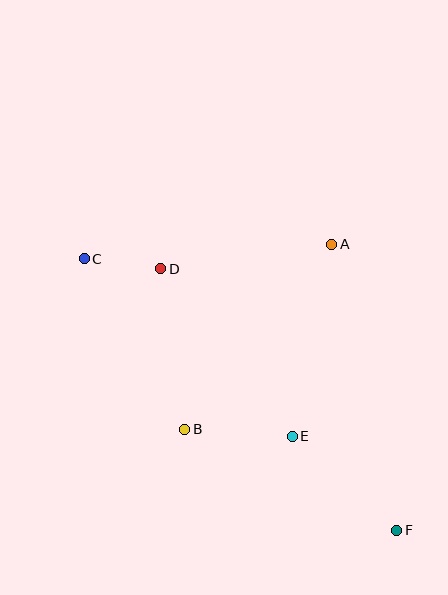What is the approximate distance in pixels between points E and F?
The distance between E and F is approximately 140 pixels.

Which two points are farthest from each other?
Points C and F are farthest from each other.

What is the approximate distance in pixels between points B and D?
The distance between B and D is approximately 162 pixels.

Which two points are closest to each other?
Points C and D are closest to each other.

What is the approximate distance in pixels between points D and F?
The distance between D and F is approximately 352 pixels.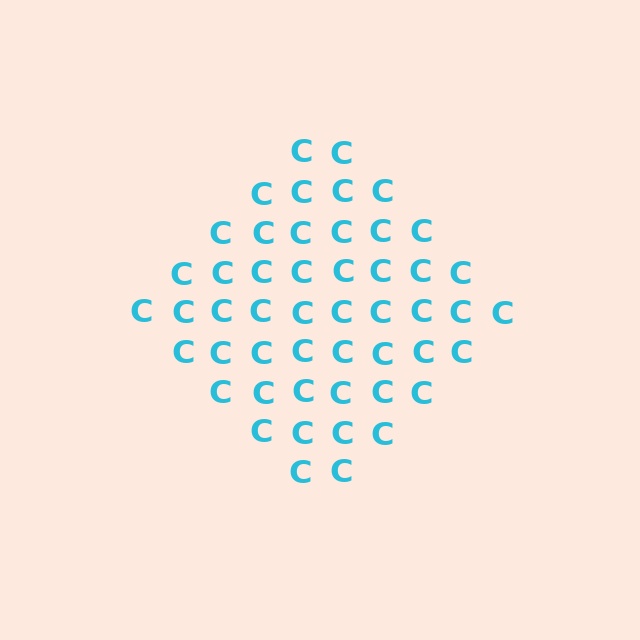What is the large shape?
The large shape is a diamond.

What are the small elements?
The small elements are letter C's.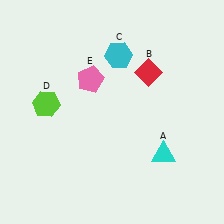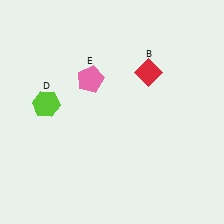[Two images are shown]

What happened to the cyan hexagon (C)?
The cyan hexagon (C) was removed in Image 2. It was in the top-right area of Image 1.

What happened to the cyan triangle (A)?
The cyan triangle (A) was removed in Image 2. It was in the bottom-right area of Image 1.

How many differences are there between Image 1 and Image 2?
There are 2 differences between the two images.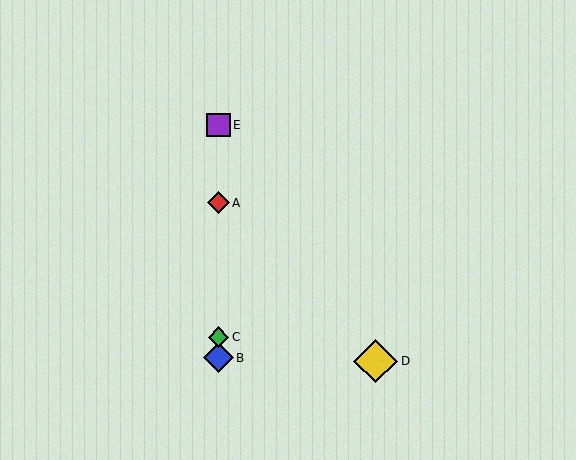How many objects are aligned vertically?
4 objects (A, B, C, E) are aligned vertically.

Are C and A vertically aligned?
Yes, both are at x≈218.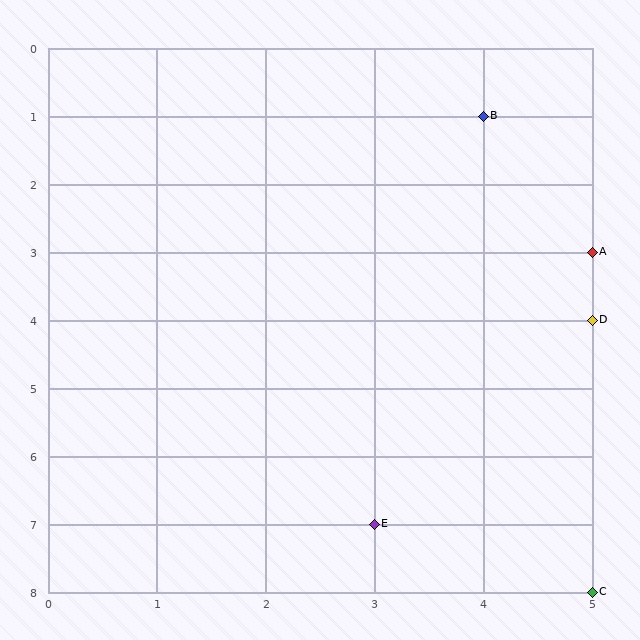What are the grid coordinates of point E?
Point E is at grid coordinates (3, 7).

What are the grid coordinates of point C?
Point C is at grid coordinates (5, 8).